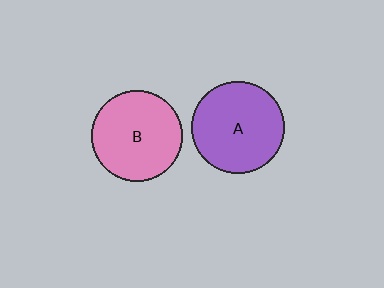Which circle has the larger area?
Circle A (purple).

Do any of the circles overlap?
No, none of the circles overlap.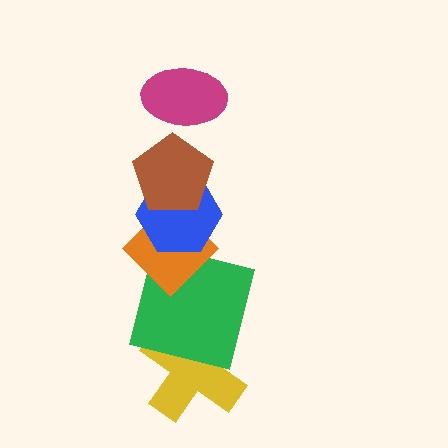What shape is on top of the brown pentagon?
The magenta ellipse is on top of the brown pentagon.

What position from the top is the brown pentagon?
The brown pentagon is 2nd from the top.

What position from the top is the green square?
The green square is 5th from the top.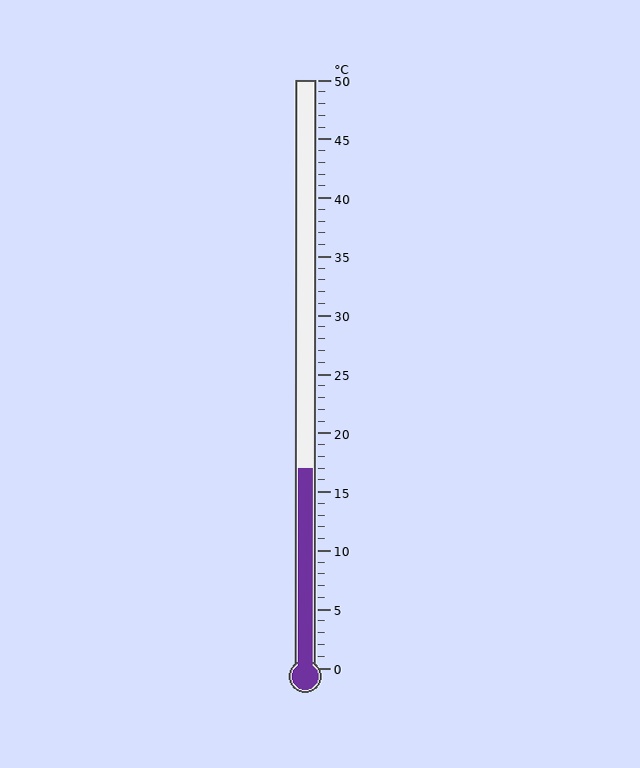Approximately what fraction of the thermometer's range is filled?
The thermometer is filled to approximately 35% of its range.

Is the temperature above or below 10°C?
The temperature is above 10°C.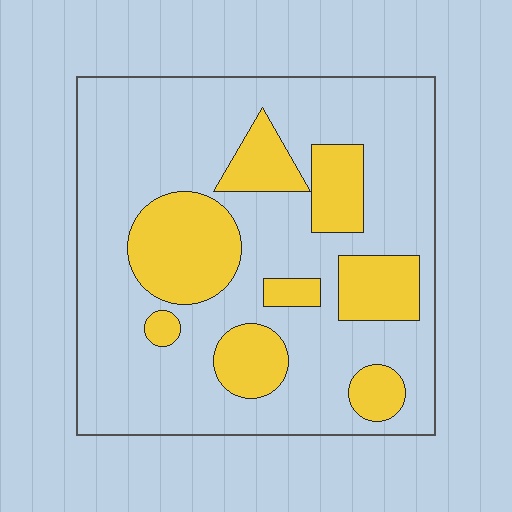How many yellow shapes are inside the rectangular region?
8.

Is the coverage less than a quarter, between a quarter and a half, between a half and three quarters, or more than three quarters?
Between a quarter and a half.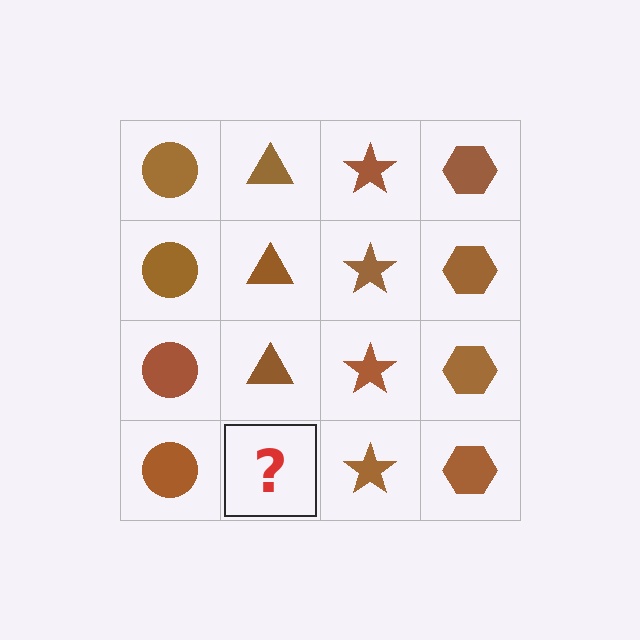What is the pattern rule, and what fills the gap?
The rule is that each column has a consistent shape. The gap should be filled with a brown triangle.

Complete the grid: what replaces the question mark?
The question mark should be replaced with a brown triangle.